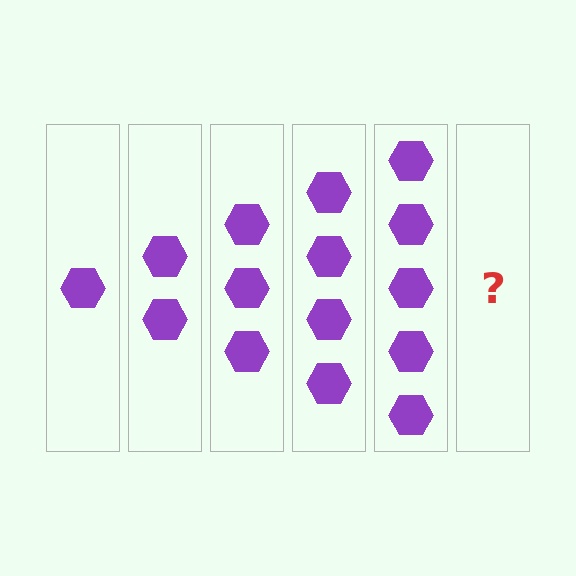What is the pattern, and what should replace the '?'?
The pattern is that each step adds one more hexagon. The '?' should be 6 hexagons.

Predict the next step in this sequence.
The next step is 6 hexagons.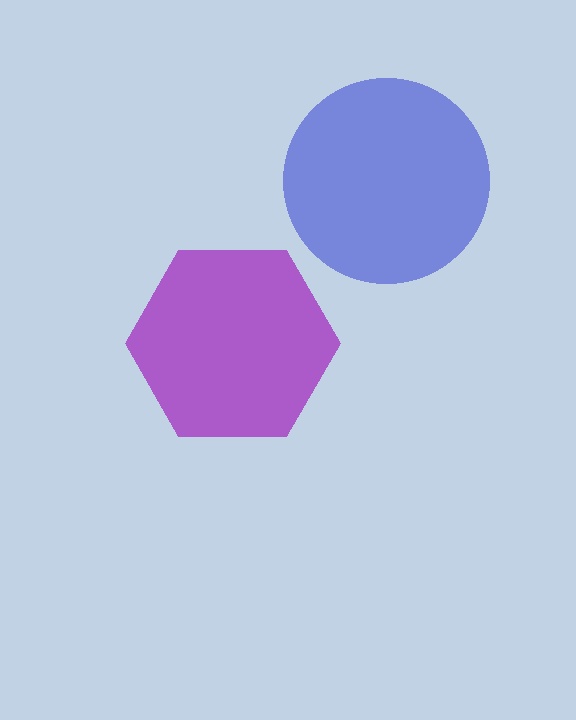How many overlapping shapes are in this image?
There are 2 overlapping shapes in the image.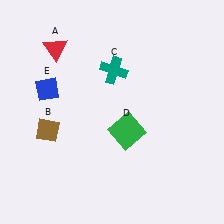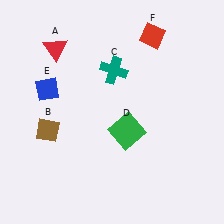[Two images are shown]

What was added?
A red diamond (F) was added in Image 2.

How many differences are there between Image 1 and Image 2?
There is 1 difference between the two images.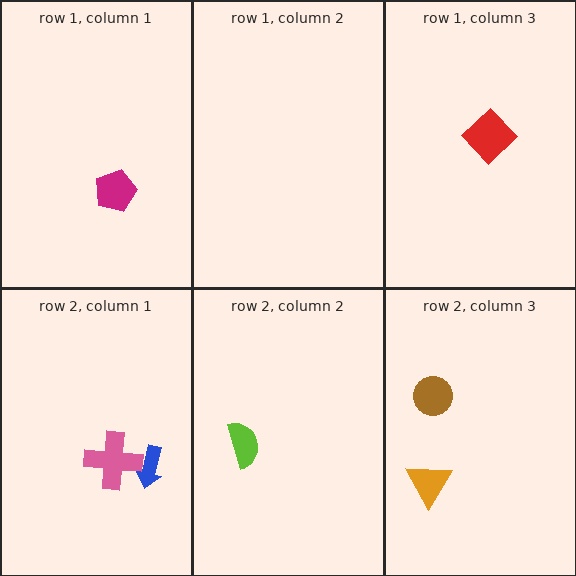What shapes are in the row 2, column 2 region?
The lime semicircle.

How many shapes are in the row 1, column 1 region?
1.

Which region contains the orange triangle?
The row 2, column 3 region.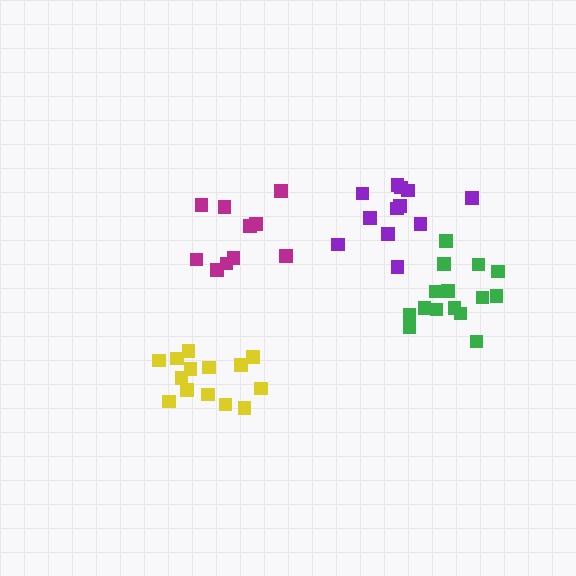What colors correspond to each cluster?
The clusters are colored: magenta, purple, green, yellow.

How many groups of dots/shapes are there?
There are 4 groups.